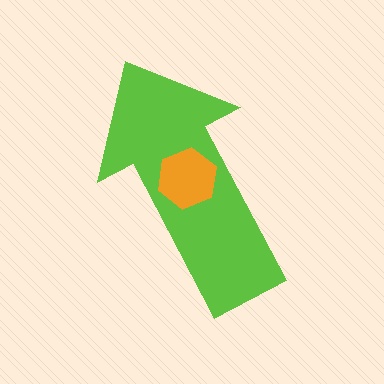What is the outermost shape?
The lime arrow.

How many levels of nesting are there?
2.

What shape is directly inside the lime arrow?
The orange hexagon.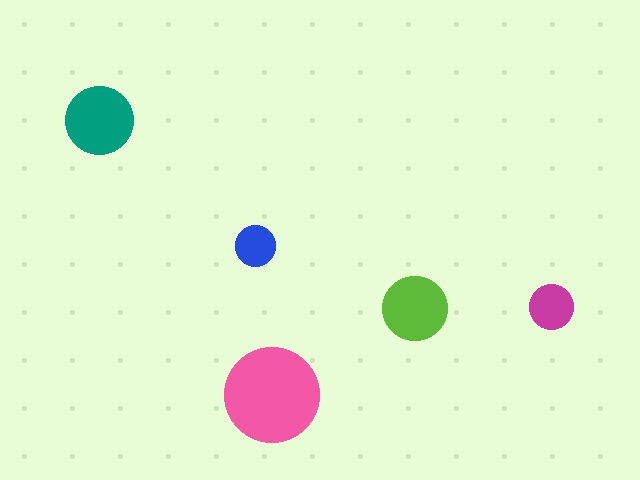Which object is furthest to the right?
The magenta circle is rightmost.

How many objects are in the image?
There are 5 objects in the image.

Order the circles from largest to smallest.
the pink one, the teal one, the lime one, the magenta one, the blue one.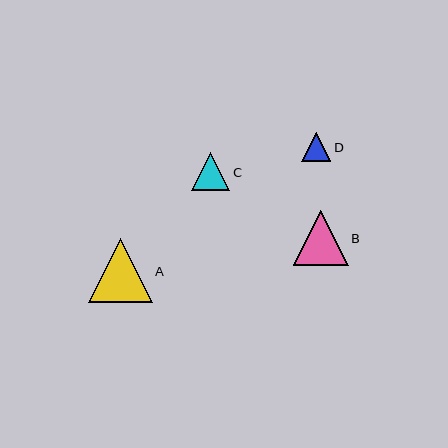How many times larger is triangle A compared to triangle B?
Triangle A is approximately 1.2 times the size of triangle B.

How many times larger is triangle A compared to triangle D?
Triangle A is approximately 2.2 times the size of triangle D.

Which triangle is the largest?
Triangle A is the largest with a size of approximately 64 pixels.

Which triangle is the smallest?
Triangle D is the smallest with a size of approximately 29 pixels.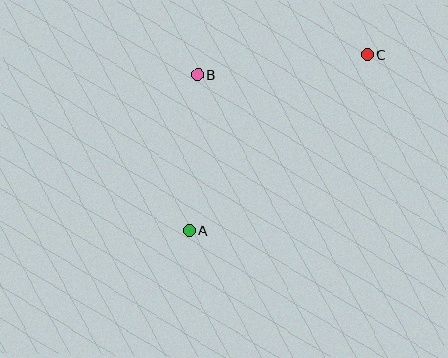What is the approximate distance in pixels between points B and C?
The distance between B and C is approximately 171 pixels.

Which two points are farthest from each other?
Points A and C are farthest from each other.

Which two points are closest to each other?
Points A and B are closest to each other.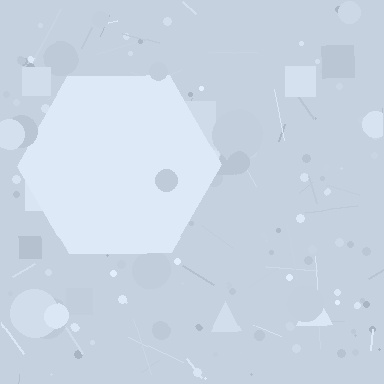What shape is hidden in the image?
A hexagon is hidden in the image.